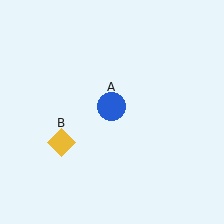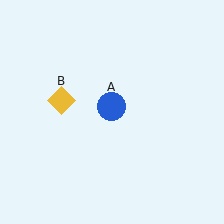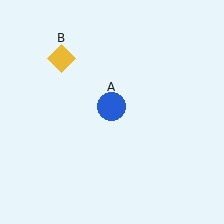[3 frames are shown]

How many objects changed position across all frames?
1 object changed position: yellow diamond (object B).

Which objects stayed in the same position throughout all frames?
Blue circle (object A) remained stationary.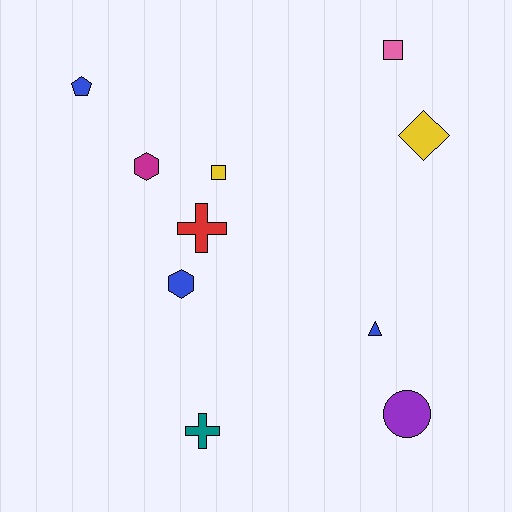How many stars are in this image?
There are no stars.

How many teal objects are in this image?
There is 1 teal object.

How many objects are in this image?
There are 10 objects.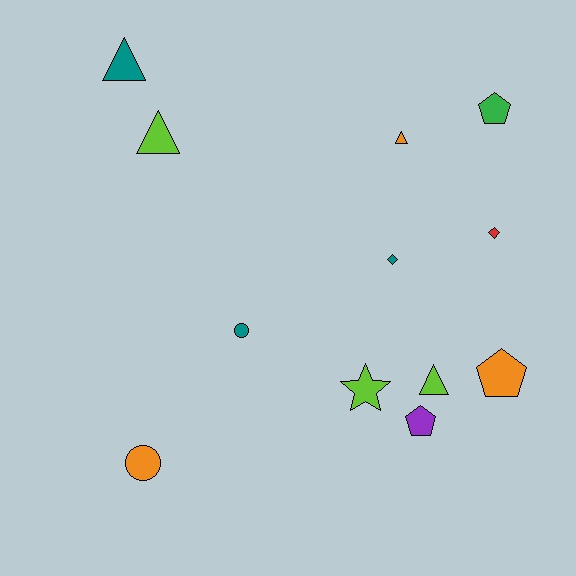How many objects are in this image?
There are 12 objects.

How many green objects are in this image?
There is 1 green object.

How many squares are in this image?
There are no squares.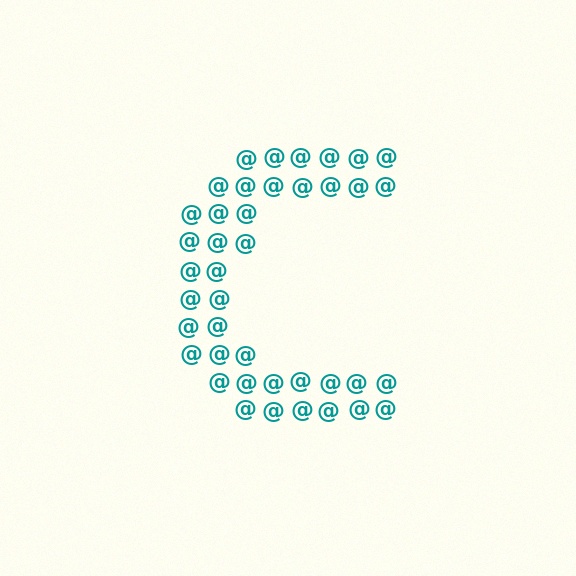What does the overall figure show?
The overall figure shows the letter C.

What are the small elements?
The small elements are at signs.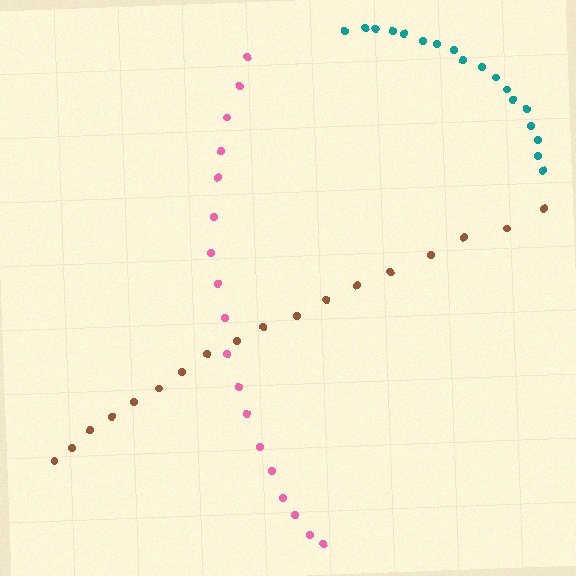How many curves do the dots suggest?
There are 3 distinct paths.